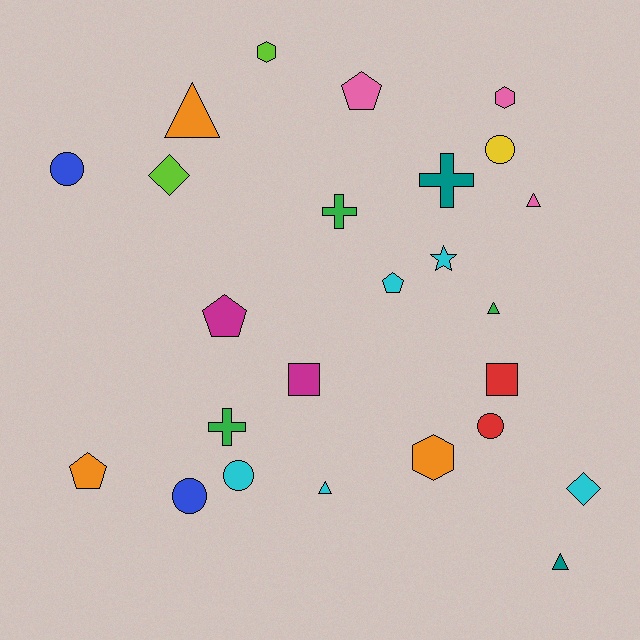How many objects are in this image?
There are 25 objects.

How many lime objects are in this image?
There are 2 lime objects.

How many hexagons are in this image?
There are 3 hexagons.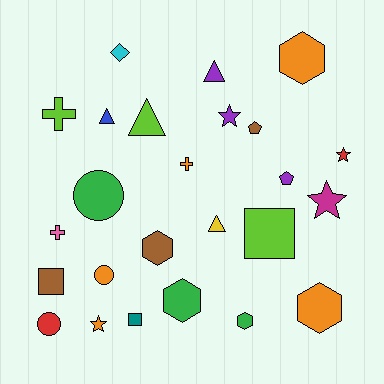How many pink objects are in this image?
There is 1 pink object.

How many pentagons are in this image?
There are 2 pentagons.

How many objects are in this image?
There are 25 objects.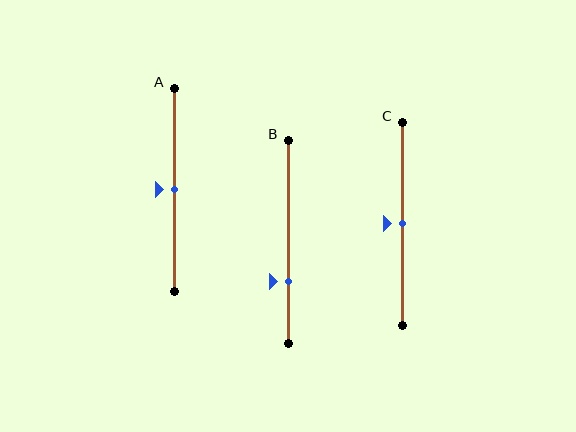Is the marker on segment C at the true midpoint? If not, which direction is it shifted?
Yes, the marker on segment C is at the true midpoint.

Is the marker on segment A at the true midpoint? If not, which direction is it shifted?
Yes, the marker on segment A is at the true midpoint.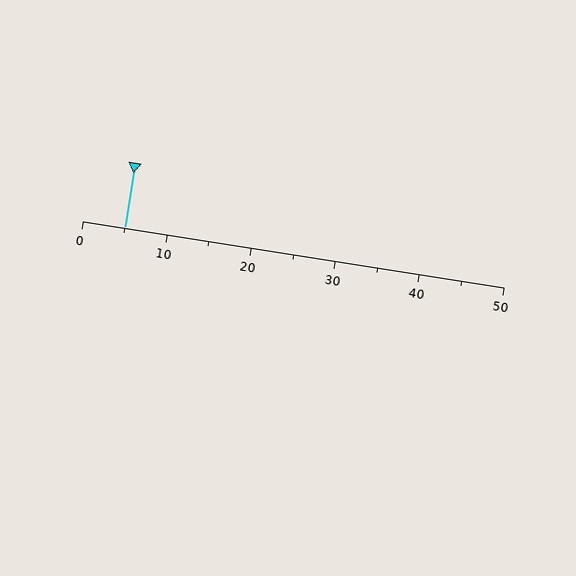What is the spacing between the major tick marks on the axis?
The major ticks are spaced 10 apart.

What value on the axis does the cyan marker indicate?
The marker indicates approximately 5.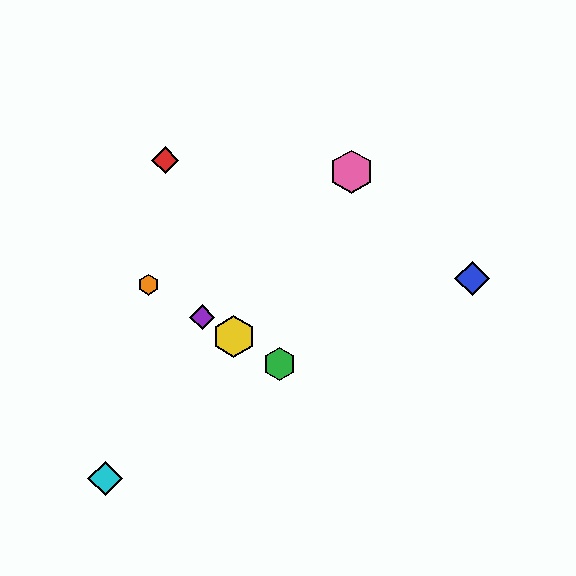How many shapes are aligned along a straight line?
4 shapes (the green hexagon, the yellow hexagon, the purple diamond, the orange hexagon) are aligned along a straight line.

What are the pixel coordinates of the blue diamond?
The blue diamond is at (472, 278).